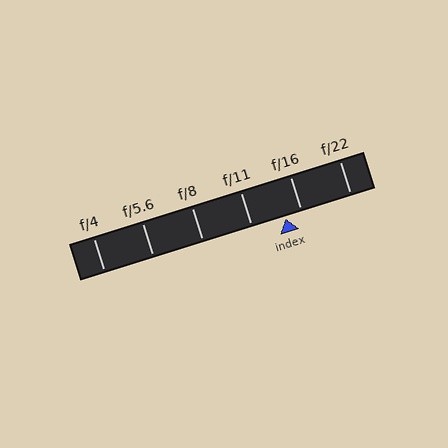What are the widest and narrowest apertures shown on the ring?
The widest aperture shown is f/4 and the narrowest is f/22.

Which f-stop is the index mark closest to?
The index mark is closest to f/16.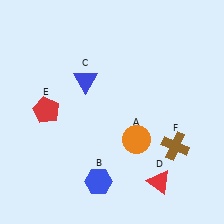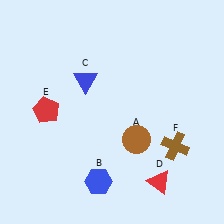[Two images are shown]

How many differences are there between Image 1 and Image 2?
There is 1 difference between the two images.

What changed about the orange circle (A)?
In Image 1, A is orange. In Image 2, it changed to brown.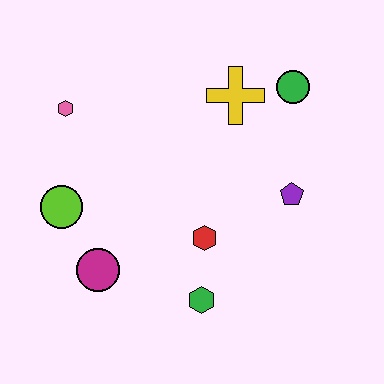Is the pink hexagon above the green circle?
No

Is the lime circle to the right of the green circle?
No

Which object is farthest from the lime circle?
The green circle is farthest from the lime circle.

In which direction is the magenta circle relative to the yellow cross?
The magenta circle is below the yellow cross.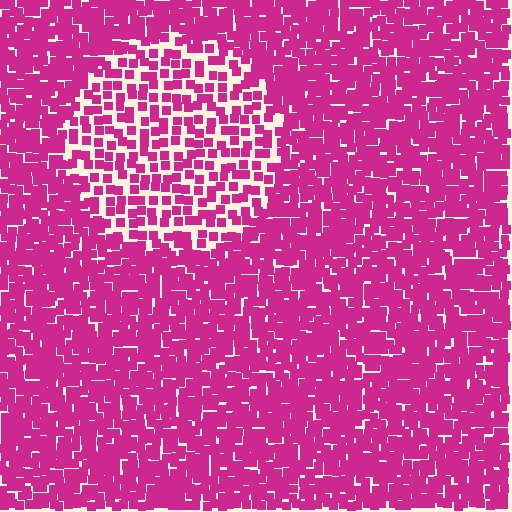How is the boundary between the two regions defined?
The boundary is defined by a change in element density (approximately 2.0x ratio). All elements are the same color, size, and shape.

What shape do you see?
I see a circle.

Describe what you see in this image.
The image contains small magenta elements arranged at two different densities. A circle-shaped region is visible where the elements are less densely packed than the surrounding area.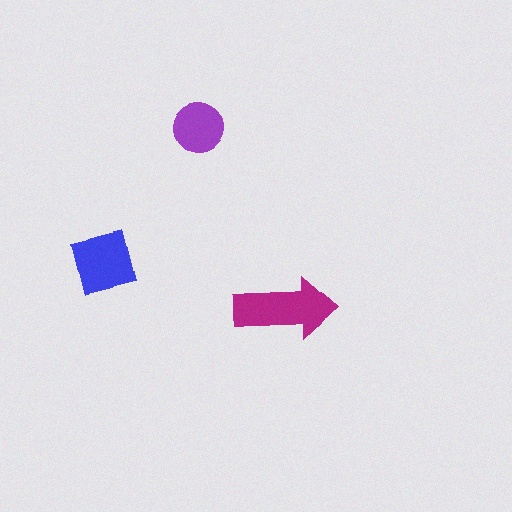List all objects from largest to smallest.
The magenta arrow, the blue square, the purple circle.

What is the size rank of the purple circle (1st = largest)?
3rd.